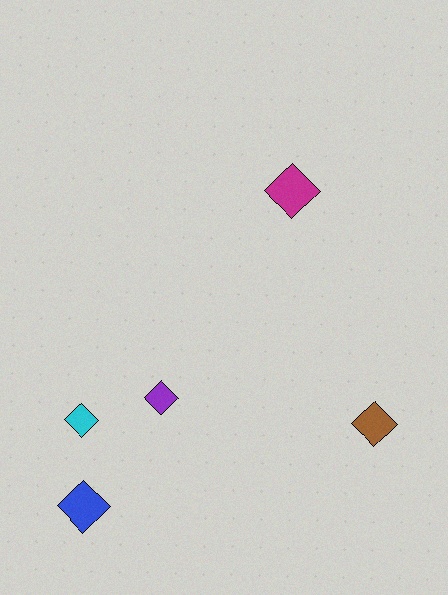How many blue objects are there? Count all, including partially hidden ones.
There is 1 blue object.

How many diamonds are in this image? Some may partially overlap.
There are 5 diamonds.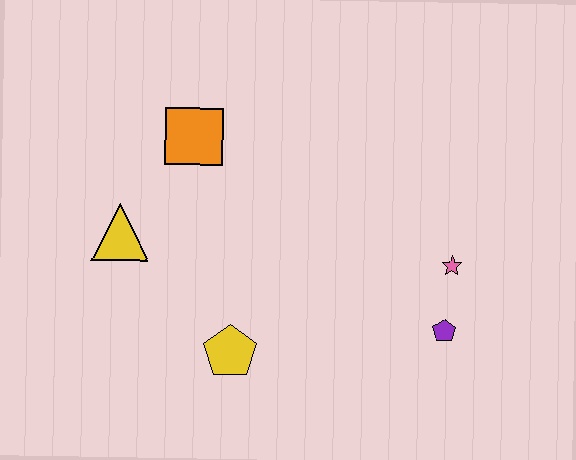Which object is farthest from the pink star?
The yellow triangle is farthest from the pink star.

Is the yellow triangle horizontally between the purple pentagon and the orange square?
No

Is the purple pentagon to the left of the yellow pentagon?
No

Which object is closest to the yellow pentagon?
The yellow triangle is closest to the yellow pentagon.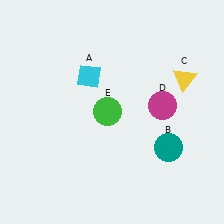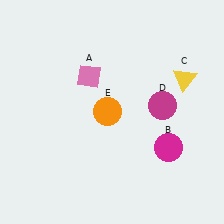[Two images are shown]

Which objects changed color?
A changed from cyan to pink. B changed from teal to magenta. E changed from green to orange.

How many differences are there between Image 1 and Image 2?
There are 3 differences between the two images.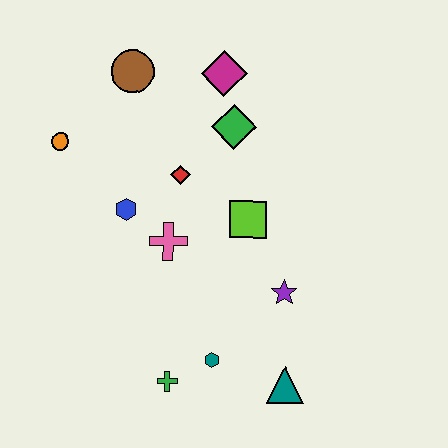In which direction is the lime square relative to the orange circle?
The lime square is to the right of the orange circle.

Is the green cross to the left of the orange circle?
No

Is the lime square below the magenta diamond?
Yes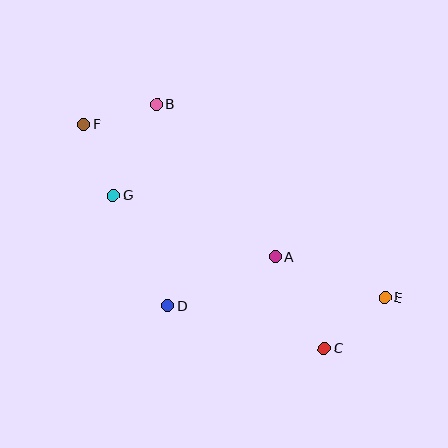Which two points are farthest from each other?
Points E and F are farthest from each other.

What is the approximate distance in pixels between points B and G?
The distance between B and G is approximately 101 pixels.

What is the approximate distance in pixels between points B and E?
The distance between B and E is approximately 299 pixels.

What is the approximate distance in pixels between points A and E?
The distance between A and E is approximately 116 pixels.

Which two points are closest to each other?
Points B and F are closest to each other.